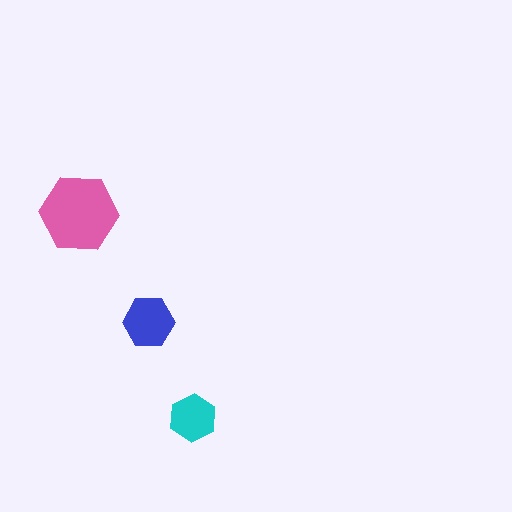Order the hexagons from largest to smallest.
the pink one, the blue one, the cyan one.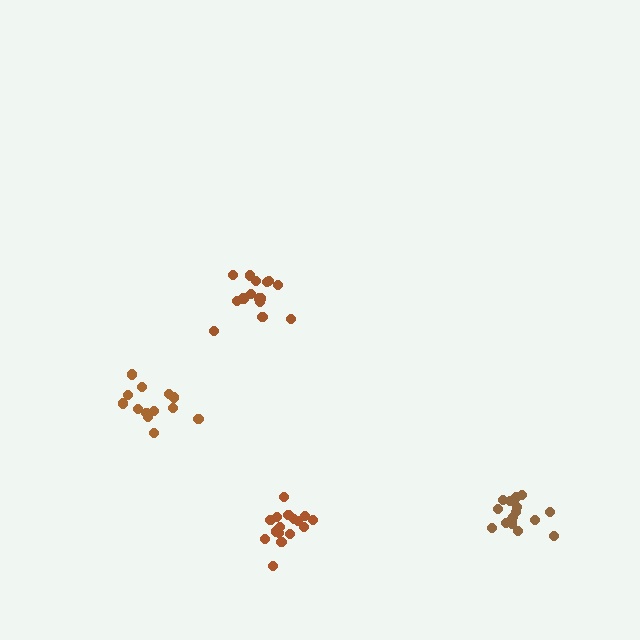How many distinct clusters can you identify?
There are 4 distinct clusters.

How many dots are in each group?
Group 1: 16 dots, Group 2: 13 dots, Group 3: 15 dots, Group 4: 16 dots (60 total).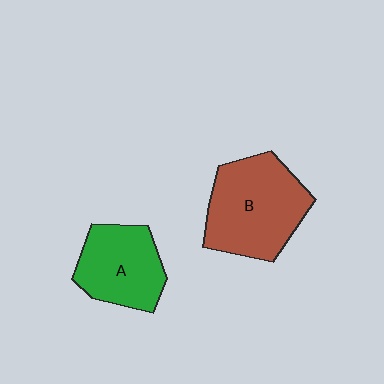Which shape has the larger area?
Shape B (brown).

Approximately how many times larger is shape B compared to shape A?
Approximately 1.4 times.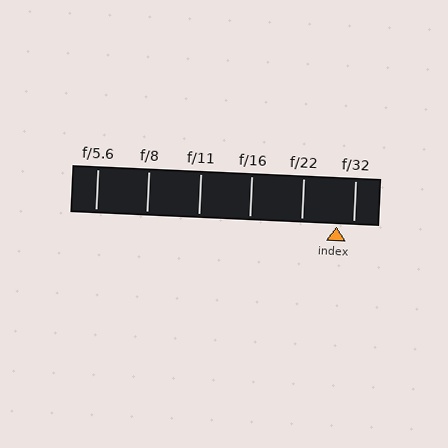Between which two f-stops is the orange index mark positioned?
The index mark is between f/22 and f/32.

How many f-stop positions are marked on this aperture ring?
There are 6 f-stop positions marked.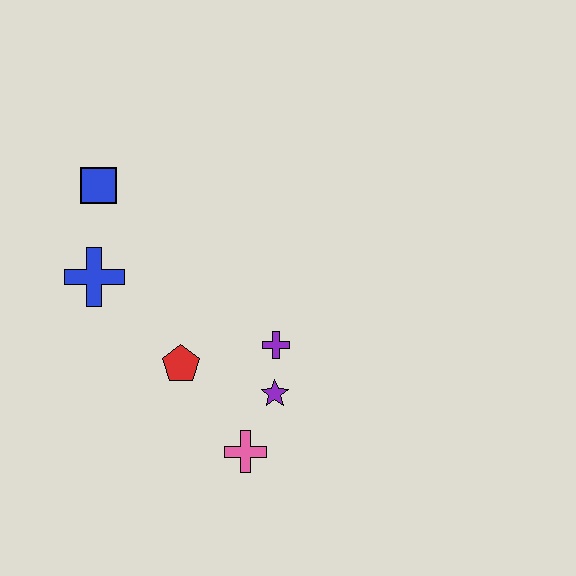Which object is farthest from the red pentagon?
The blue square is farthest from the red pentagon.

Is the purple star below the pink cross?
No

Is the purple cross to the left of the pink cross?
No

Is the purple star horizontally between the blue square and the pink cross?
No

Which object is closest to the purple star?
The purple cross is closest to the purple star.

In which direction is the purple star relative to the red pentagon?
The purple star is to the right of the red pentagon.